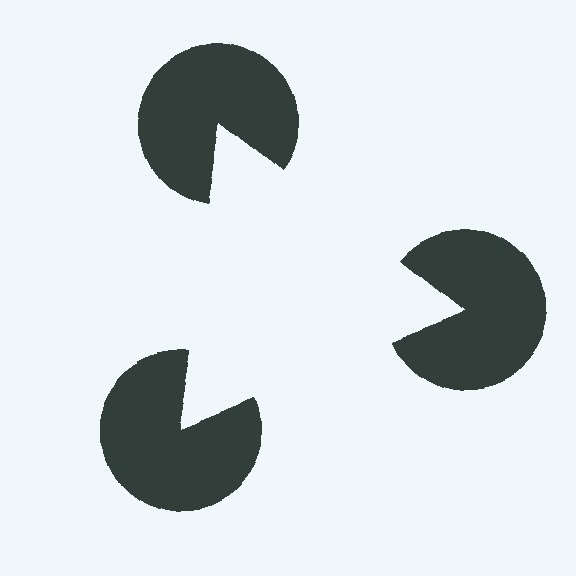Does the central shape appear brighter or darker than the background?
It typically appears slightly brighter than the background, even though no actual brightness change is drawn.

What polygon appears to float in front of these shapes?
An illusory triangle — its edges are inferred from the aligned wedge cuts in the pac-man discs, not physically drawn.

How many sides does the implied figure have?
3 sides.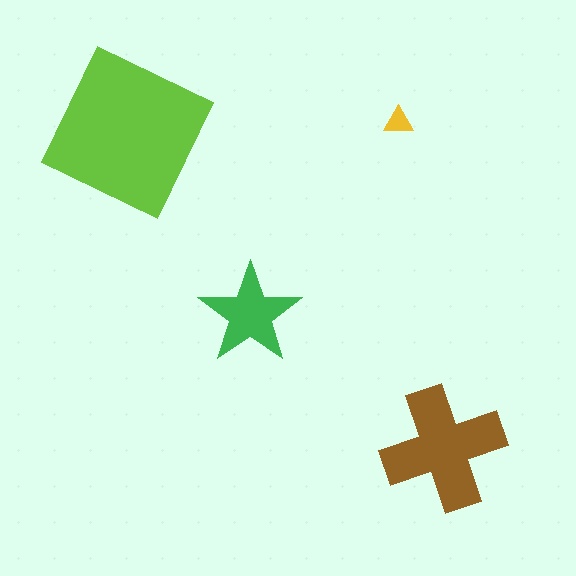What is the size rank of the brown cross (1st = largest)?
2nd.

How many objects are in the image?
There are 4 objects in the image.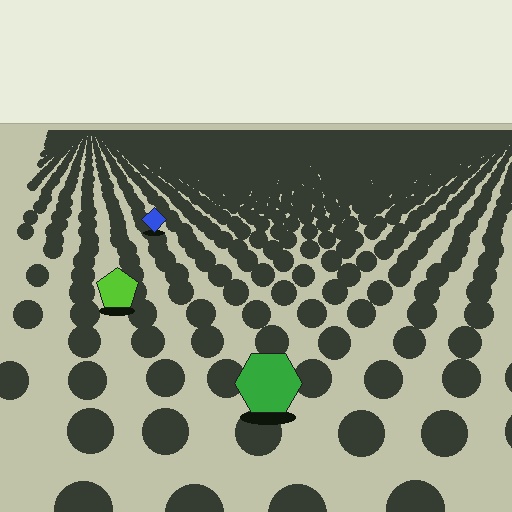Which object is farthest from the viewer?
The blue diamond is farthest from the viewer. It appears smaller and the ground texture around it is denser.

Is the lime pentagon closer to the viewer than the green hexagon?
No. The green hexagon is closer — you can tell from the texture gradient: the ground texture is coarser near it.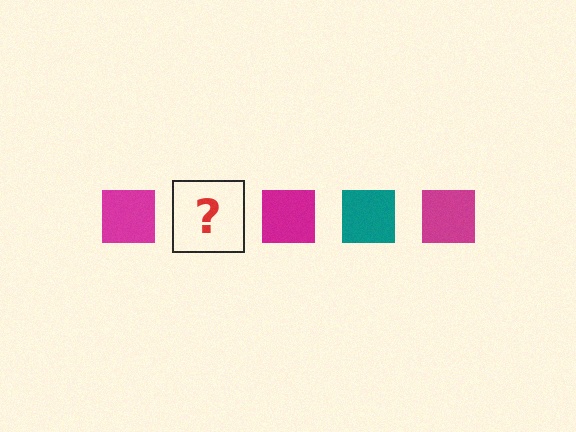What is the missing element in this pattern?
The missing element is a teal square.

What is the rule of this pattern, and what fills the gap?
The rule is that the pattern cycles through magenta, teal squares. The gap should be filled with a teal square.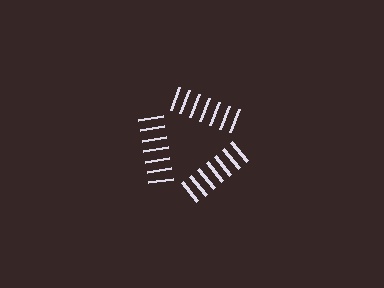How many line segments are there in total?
21 — 7 along each of the 3 edges.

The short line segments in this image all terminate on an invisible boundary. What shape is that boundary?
An illusory triangle — the line segments terminate on its edges but no continuous stroke is drawn.